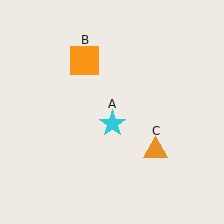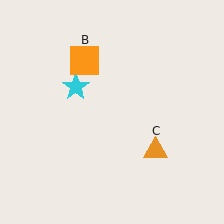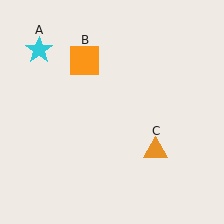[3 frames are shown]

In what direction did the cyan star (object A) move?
The cyan star (object A) moved up and to the left.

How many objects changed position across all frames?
1 object changed position: cyan star (object A).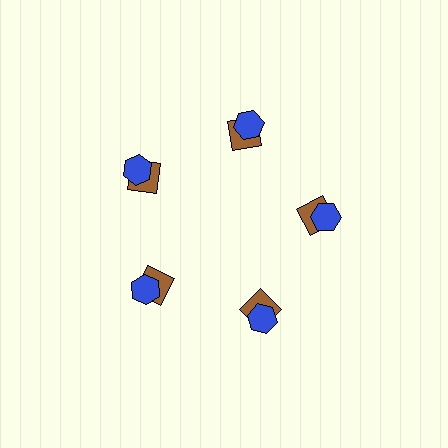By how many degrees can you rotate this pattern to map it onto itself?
The pattern maps onto itself every 72 degrees of rotation.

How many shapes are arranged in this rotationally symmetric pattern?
There are 10 shapes, arranged in 5 groups of 2.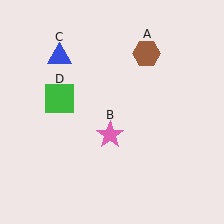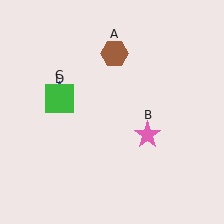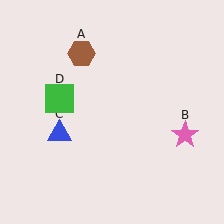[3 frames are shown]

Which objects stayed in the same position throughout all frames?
Green square (object D) remained stationary.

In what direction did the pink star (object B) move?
The pink star (object B) moved right.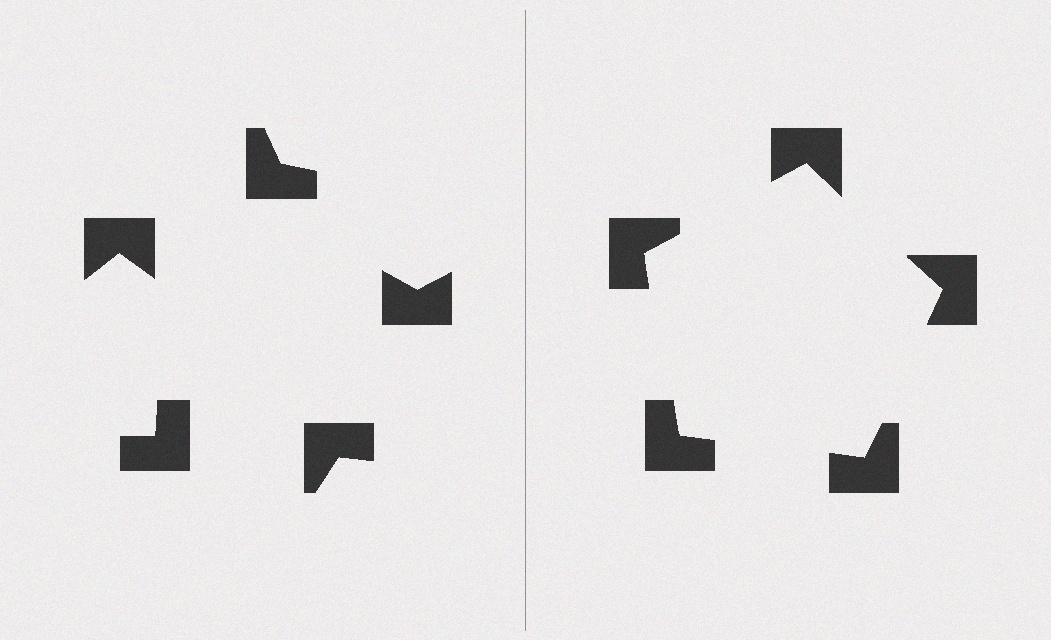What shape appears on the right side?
An illusory pentagon.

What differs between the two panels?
The notched squares are positioned identically on both sides; only the wedge orientations differ. On the right they align to a pentagon; on the left they are misaligned.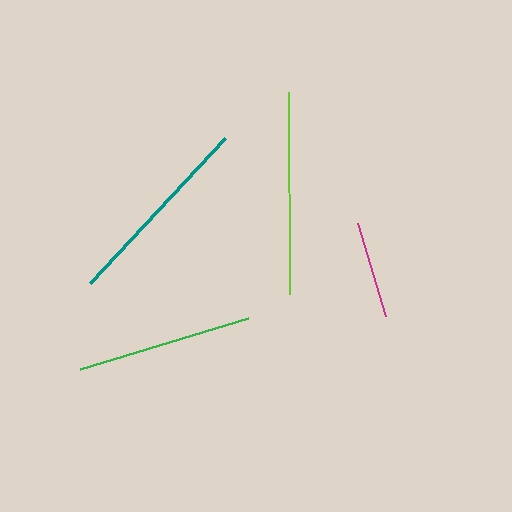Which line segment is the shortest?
The magenta line is the shortest at approximately 98 pixels.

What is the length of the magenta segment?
The magenta segment is approximately 98 pixels long.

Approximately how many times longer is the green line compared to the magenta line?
The green line is approximately 1.8 times the length of the magenta line.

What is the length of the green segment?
The green segment is approximately 176 pixels long.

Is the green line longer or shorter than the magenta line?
The green line is longer than the magenta line.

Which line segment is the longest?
The lime line is the longest at approximately 202 pixels.